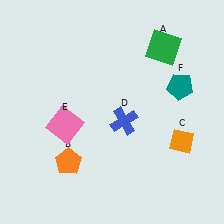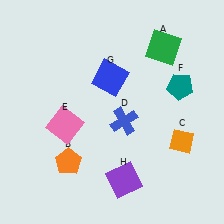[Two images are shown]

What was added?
A blue square (G), a purple square (H) were added in Image 2.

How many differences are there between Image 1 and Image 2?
There are 2 differences between the two images.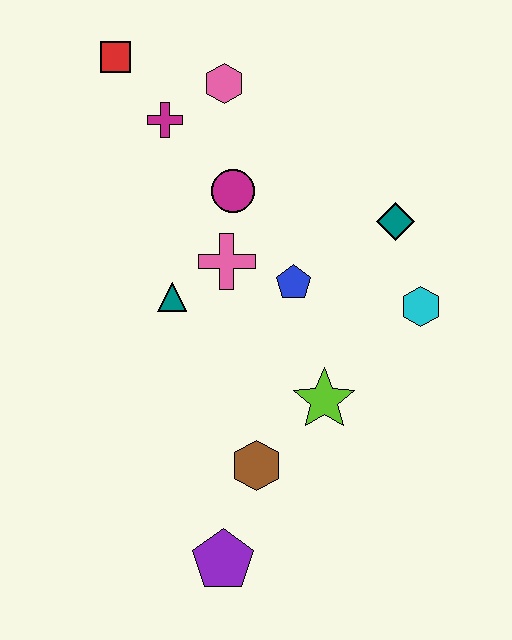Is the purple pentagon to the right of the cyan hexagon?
No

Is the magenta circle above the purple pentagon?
Yes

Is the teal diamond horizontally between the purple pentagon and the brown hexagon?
No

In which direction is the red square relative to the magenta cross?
The red square is above the magenta cross.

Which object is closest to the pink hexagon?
The magenta cross is closest to the pink hexagon.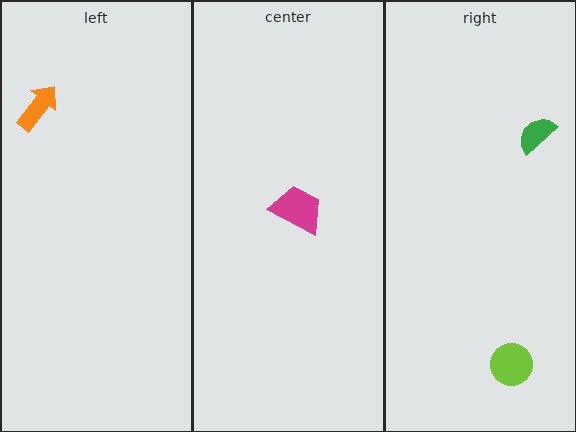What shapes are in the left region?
The orange arrow.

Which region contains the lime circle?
The right region.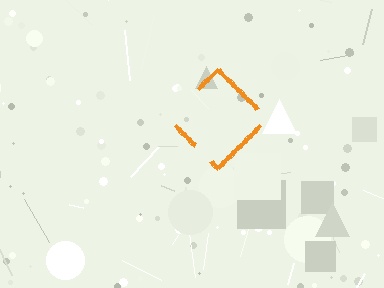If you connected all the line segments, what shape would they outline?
They would outline a diamond.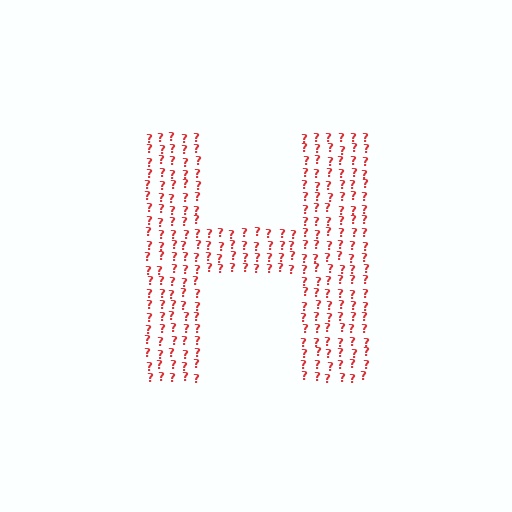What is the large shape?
The large shape is the letter H.